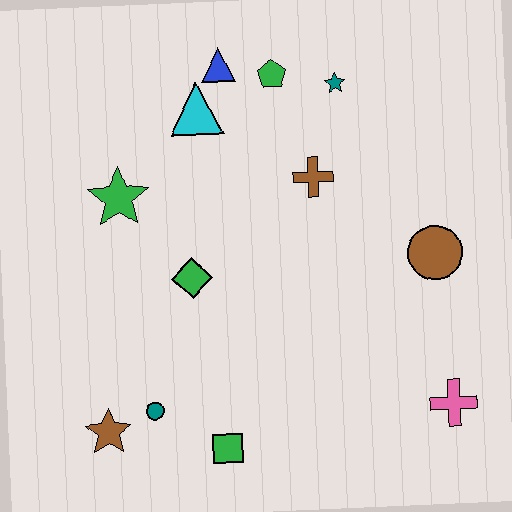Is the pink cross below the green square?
No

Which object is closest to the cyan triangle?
The blue triangle is closest to the cyan triangle.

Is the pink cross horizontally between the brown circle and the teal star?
No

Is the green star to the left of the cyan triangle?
Yes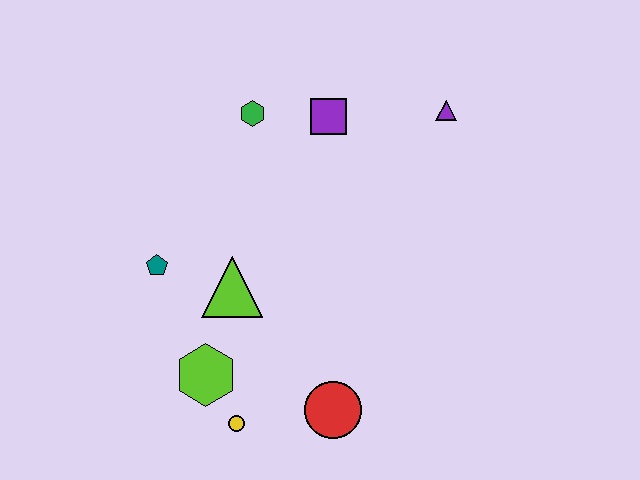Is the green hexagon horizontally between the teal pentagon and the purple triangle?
Yes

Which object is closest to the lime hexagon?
The yellow circle is closest to the lime hexagon.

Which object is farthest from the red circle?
The purple triangle is farthest from the red circle.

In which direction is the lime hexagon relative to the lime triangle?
The lime hexagon is below the lime triangle.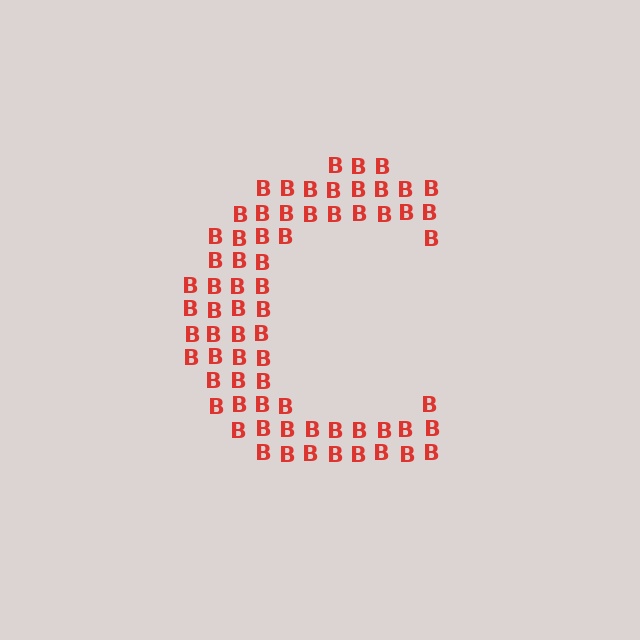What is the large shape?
The large shape is the letter C.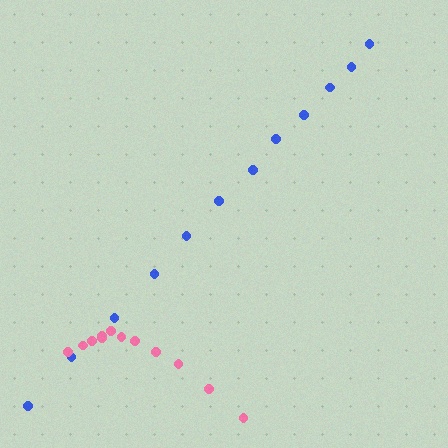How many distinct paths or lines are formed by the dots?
There are 2 distinct paths.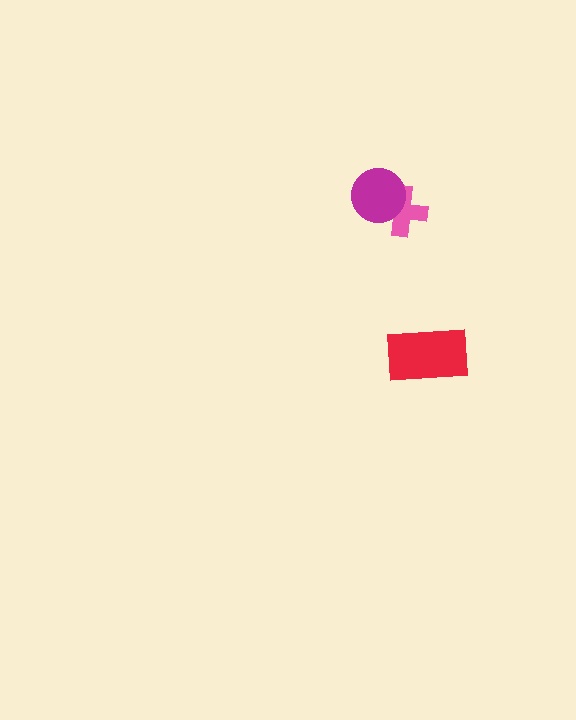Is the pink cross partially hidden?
Yes, it is partially covered by another shape.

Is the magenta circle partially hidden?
No, no other shape covers it.